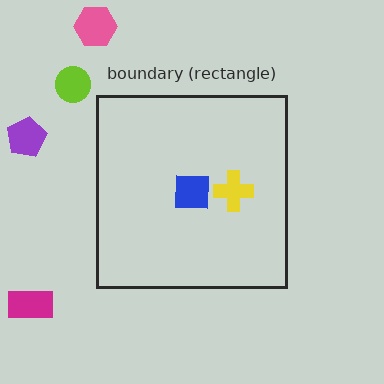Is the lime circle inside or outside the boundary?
Outside.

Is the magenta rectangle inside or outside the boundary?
Outside.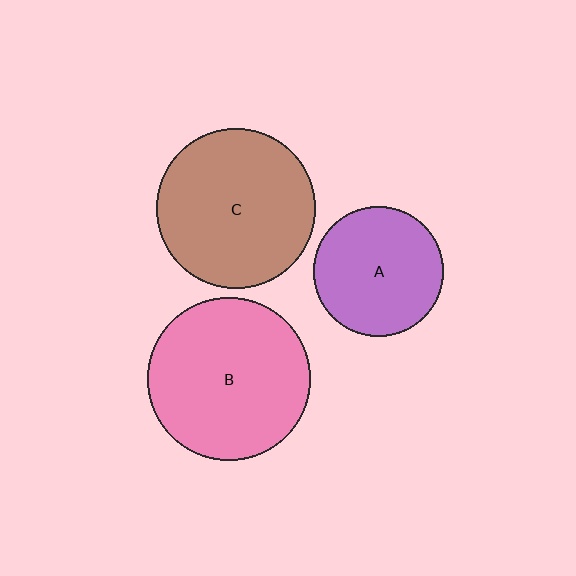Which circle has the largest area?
Circle B (pink).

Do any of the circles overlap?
No, none of the circles overlap.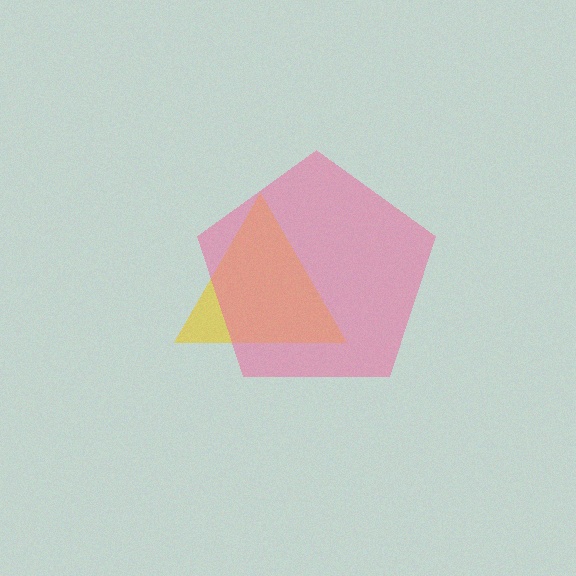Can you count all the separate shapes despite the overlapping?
Yes, there are 2 separate shapes.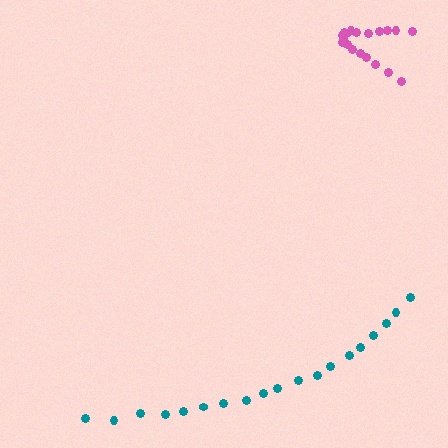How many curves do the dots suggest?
There are 2 distinct paths.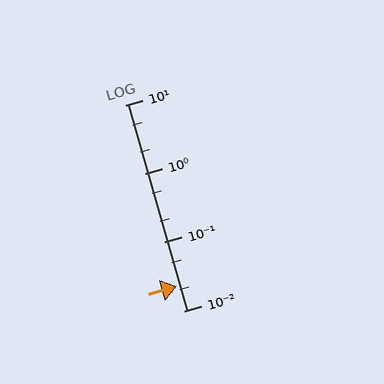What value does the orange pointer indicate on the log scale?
The pointer indicates approximately 0.023.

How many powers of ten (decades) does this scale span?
The scale spans 3 decades, from 0.01 to 10.